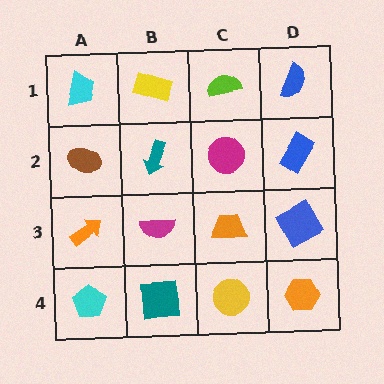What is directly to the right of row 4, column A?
A teal square.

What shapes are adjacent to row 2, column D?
A blue semicircle (row 1, column D), a blue square (row 3, column D), a magenta circle (row 2, column C).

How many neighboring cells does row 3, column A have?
3.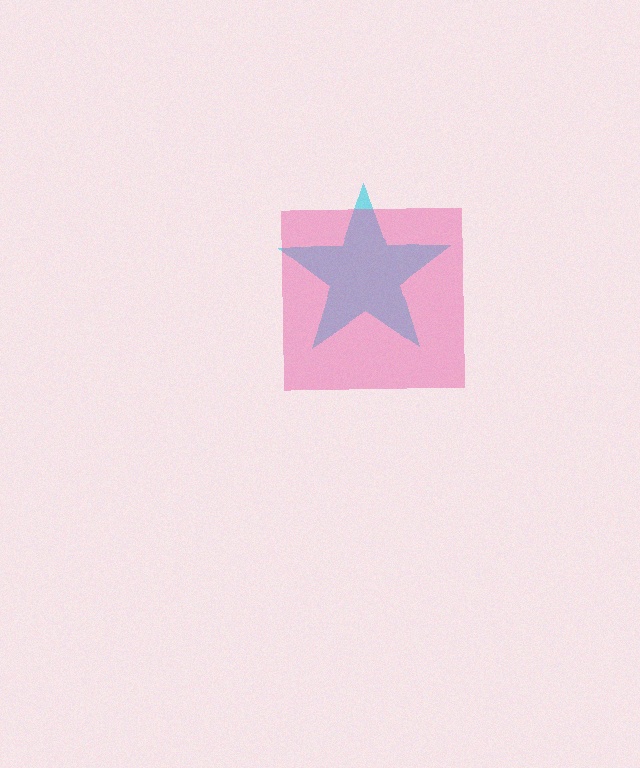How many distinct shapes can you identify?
There are 2 distinct shapes: a cyan star, a pink square.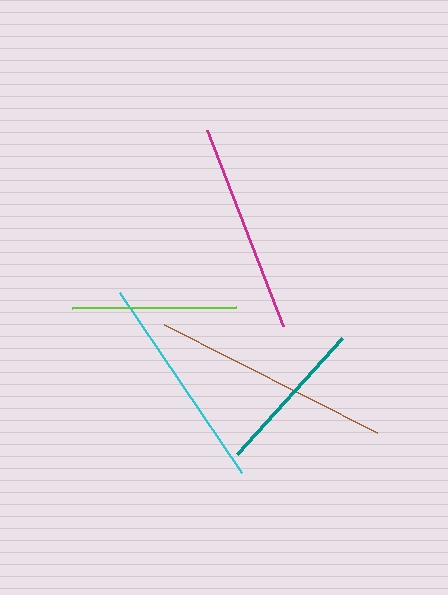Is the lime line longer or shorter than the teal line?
The lime line is longer than the teal line.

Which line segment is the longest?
The brown line is the longest at approximately 240 pixels.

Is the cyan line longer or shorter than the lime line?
The cyan line is longer than the lime line.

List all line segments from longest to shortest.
From longest to shortest: brown, cyan, magenta, lime, teal.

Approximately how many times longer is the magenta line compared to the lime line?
The magenta line is approximately 1.3 times the length of the lime line.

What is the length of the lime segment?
The lime segment is approximately 164 pixels long.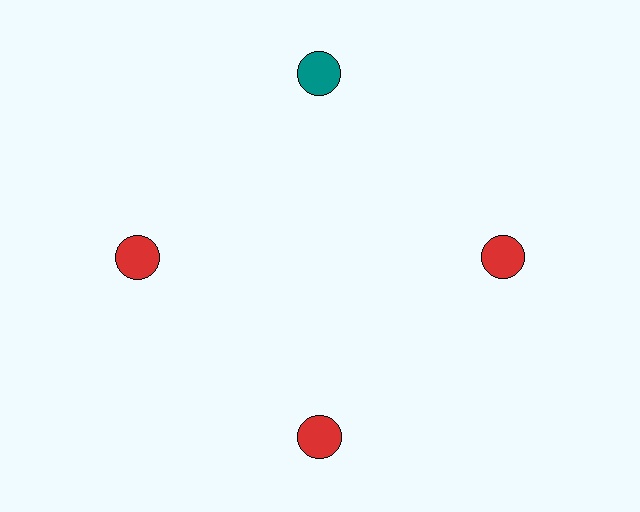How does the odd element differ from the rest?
It has a different color: teal instead of red.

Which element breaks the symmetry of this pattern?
The teal circle at roughly the 12 o'clock position breaks the symmetry. All other shapes are red circles.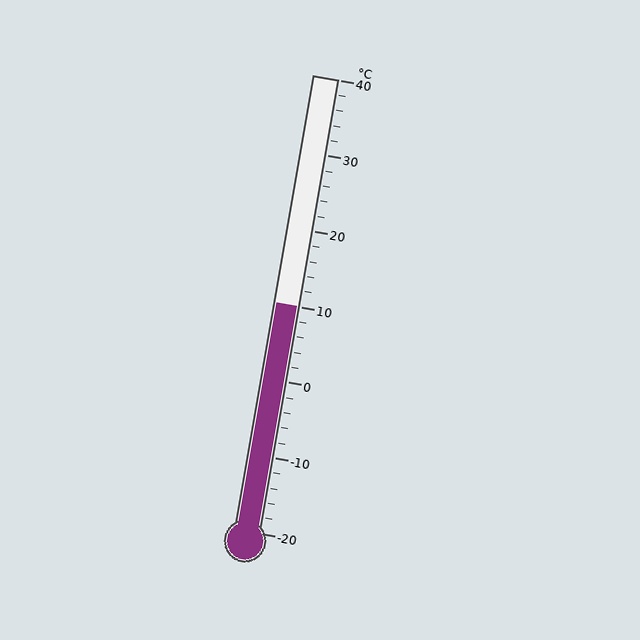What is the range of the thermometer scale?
The thermometer scale ranges from -20°C to 40°C.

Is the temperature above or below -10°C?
The temperature is above -10°C.